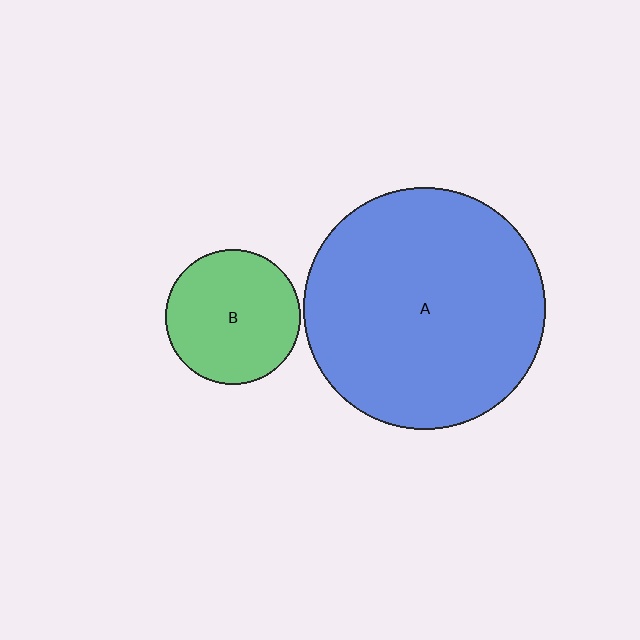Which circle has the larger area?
Circle A (blue).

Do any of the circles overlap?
No, none of the circles overlap.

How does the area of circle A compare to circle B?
Approximately 3.2 times.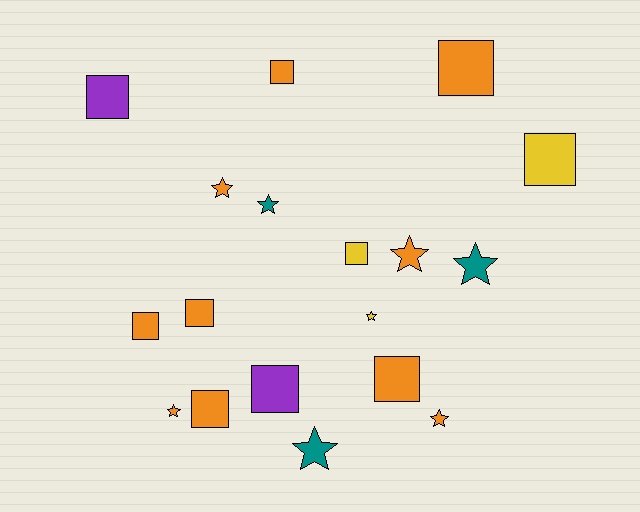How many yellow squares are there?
There are 2 yellow squares.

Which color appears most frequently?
Orange, with 10 objects.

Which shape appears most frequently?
Square, with 10 objects.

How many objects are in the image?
There are 18 objects.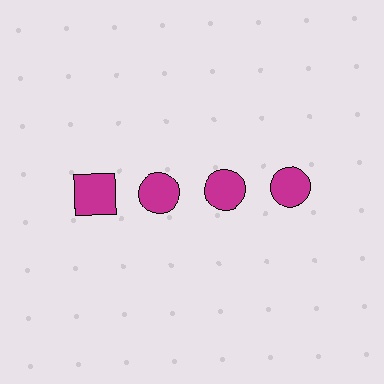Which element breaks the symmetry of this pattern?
The magenta square in the top row, leftmost column breaks the symmetry. All other shapes are magenta circles.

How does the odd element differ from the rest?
It has a different shape: square instead of circle.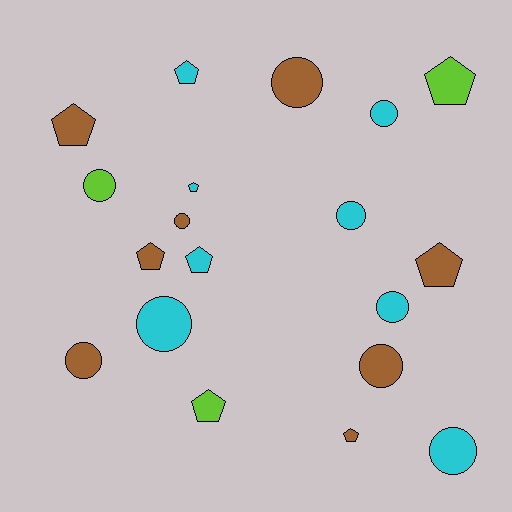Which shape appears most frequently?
Circle, with 10 objects.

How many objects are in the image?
There are 19 objects.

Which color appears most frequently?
Cyan, with 8 objects.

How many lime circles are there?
There is 1 lime circle.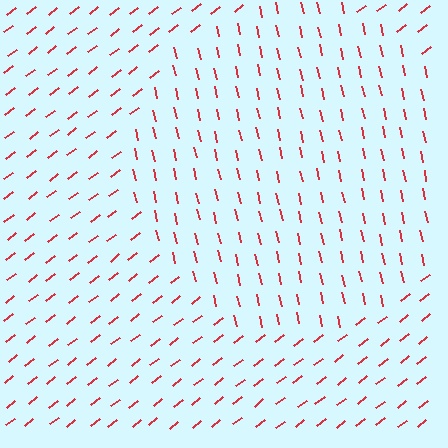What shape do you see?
I see a circle.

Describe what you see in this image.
The image is filled with small red line segments. A circle region in the image has lines oriented differently from the surrounding lines, creating a visible texture boundary.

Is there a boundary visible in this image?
Yes, there is a texture boundary formed by a change in line orientation.